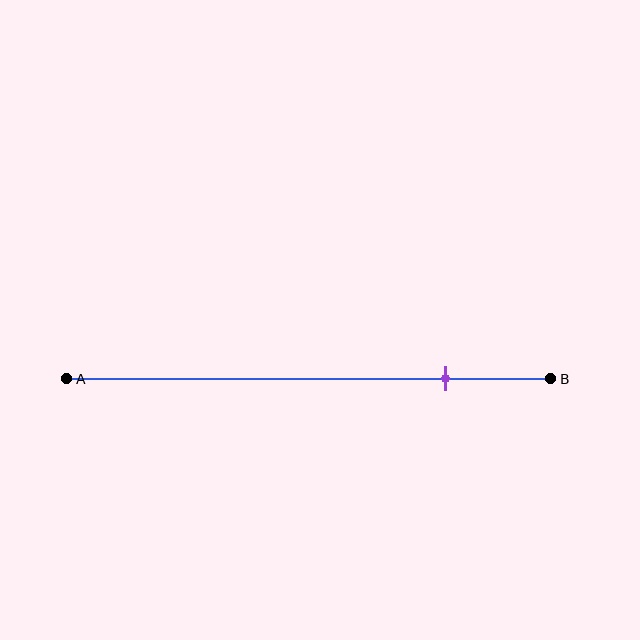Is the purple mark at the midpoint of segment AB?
No, the mark is at about 80% from A, not at the 50% midpoint.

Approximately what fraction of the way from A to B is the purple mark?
The purple mark is approximately 80% of the way from A to B.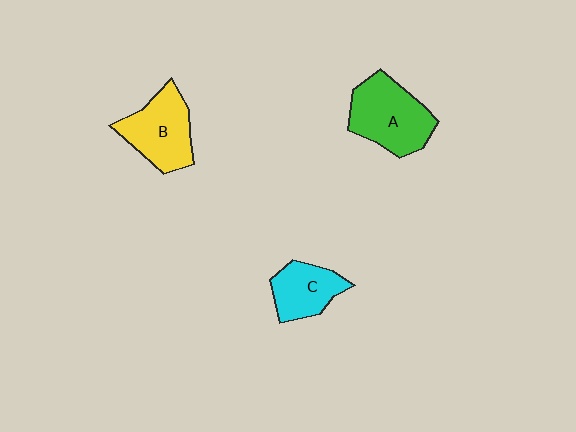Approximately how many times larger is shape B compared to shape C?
Approximately 1.3 times.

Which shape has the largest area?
Shape A (green).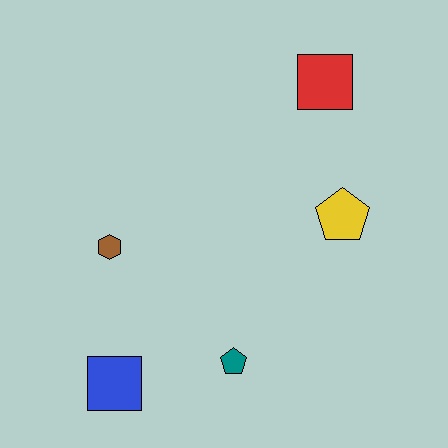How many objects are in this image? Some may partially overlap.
There are 5 objects.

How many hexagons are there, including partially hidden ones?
There is 1 hexagon.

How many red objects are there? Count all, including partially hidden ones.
There is 1 red object.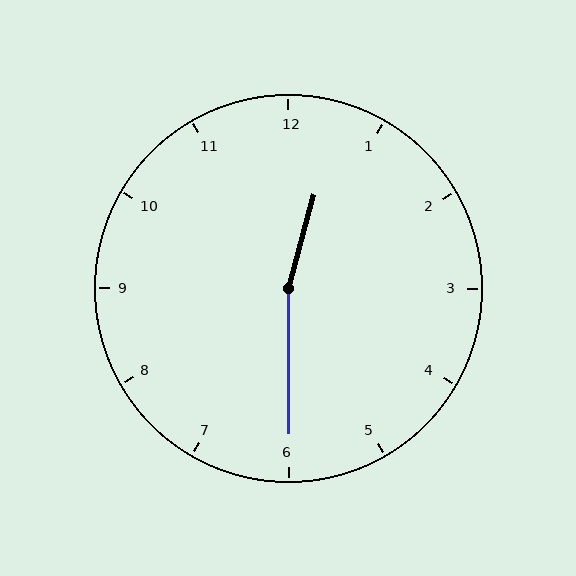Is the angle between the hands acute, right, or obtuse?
It is obtuse.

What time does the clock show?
12:30.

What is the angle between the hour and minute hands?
Approximately 165 degrees.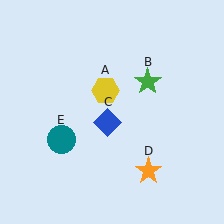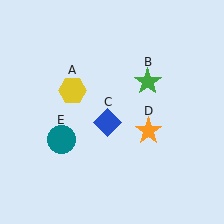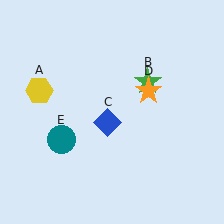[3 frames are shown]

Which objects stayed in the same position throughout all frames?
Green star (object B) and blue diamond (object C) and teal circle (object E) remained stationary.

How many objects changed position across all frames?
2 objects changed position: yellow hexagon (object A), orange star (object D).